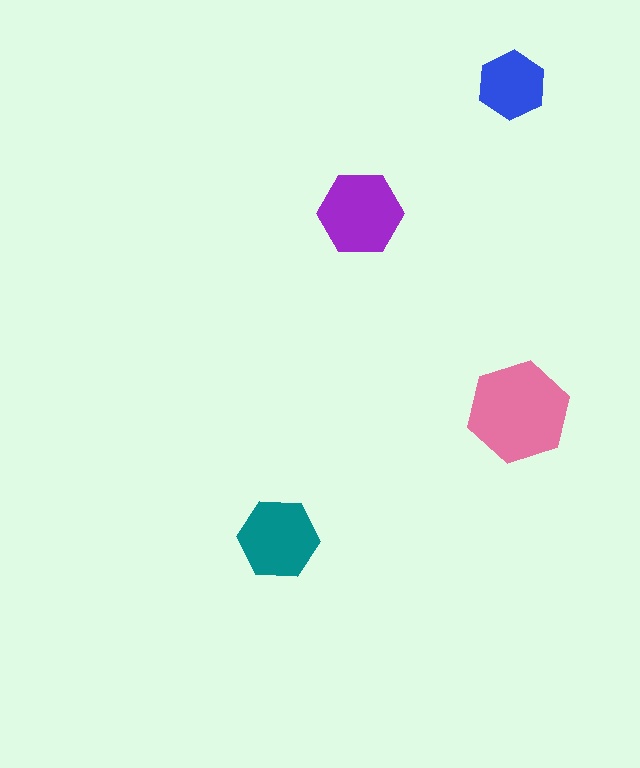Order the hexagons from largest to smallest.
the pink one, the purple one, the teal one, the blue one.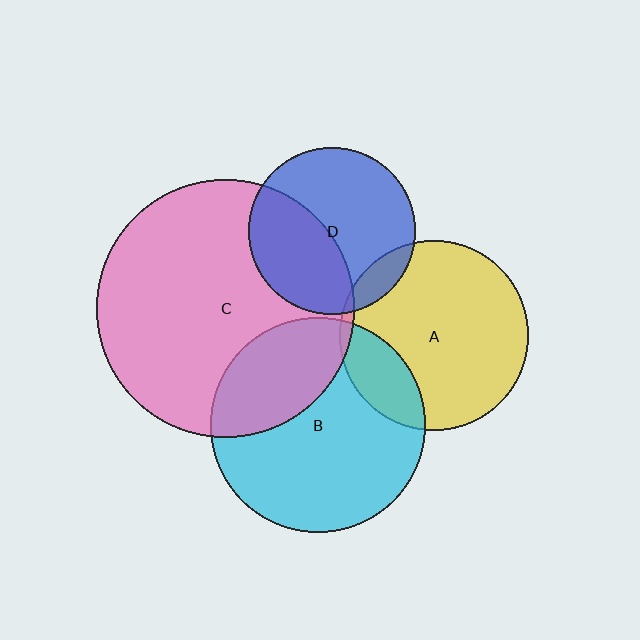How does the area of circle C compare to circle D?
Approximately 2.4 times.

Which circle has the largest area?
Circle C (pink).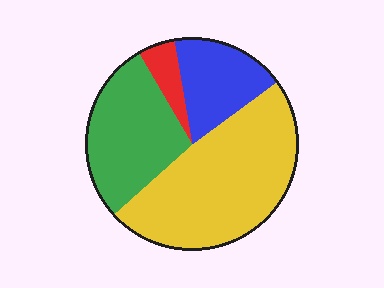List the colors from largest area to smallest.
From largest to smallest: yellow, green, blue, red.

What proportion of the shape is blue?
Blue covers 18% of the shape.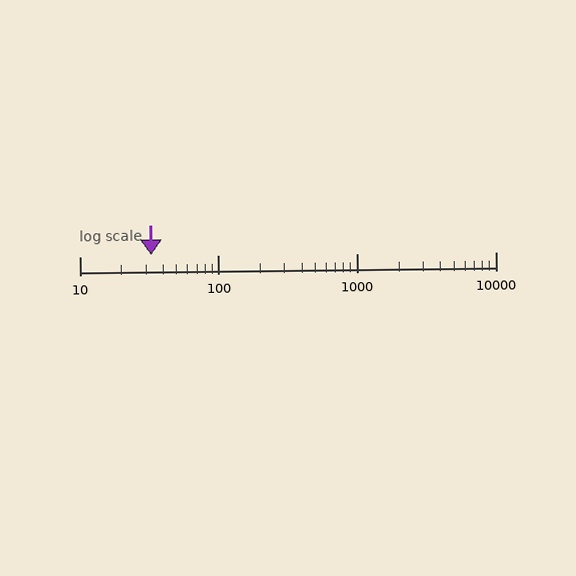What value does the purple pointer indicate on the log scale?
The pointer indicates approximately 33.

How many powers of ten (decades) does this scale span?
The scale spans 3 decades, from 10 to 10000.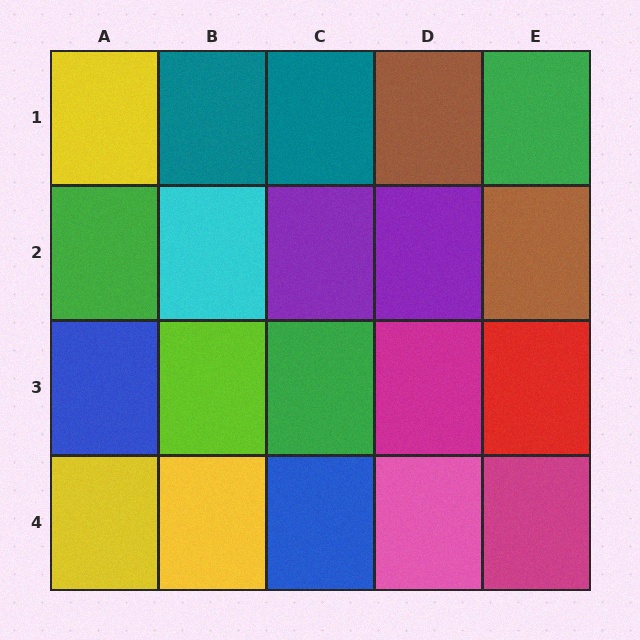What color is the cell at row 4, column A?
Yellow.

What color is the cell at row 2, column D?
Purple.